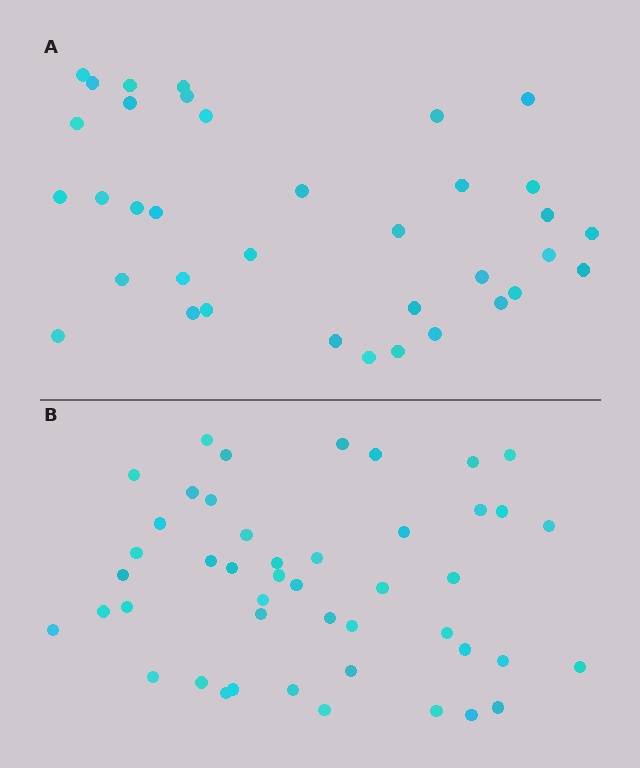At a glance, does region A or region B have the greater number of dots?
Region B (the bottom region) has more dots.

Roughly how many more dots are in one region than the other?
Region B has roughly 10 or so more dots than region A.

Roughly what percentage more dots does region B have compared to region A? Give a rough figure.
About 30% more.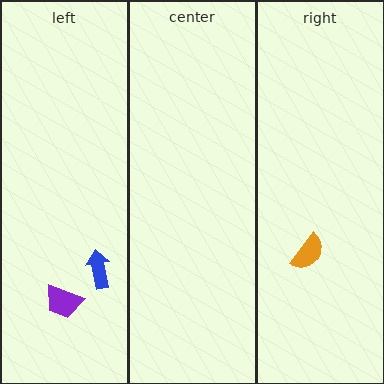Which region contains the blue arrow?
The left region.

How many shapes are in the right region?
1.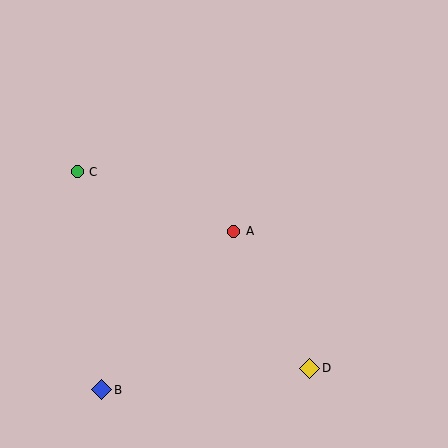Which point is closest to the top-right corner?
Point A is closest to the top-right corner.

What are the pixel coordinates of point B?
Point B is at (102, 390).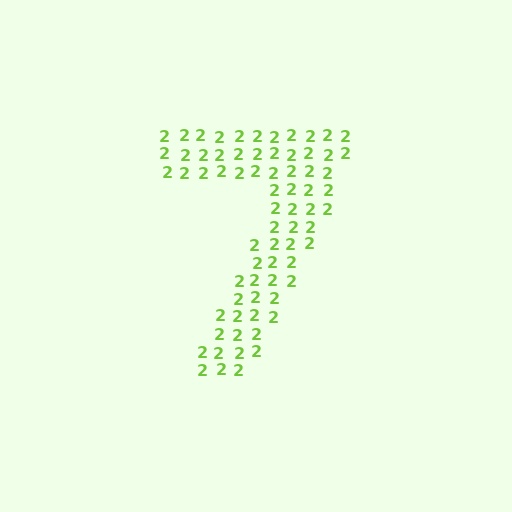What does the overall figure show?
The overall figure shows the digit 7.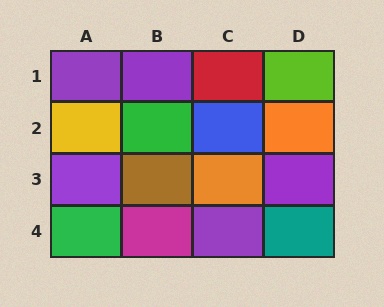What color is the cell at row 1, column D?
Lime.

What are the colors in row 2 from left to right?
Yellow, green, blue, orange.